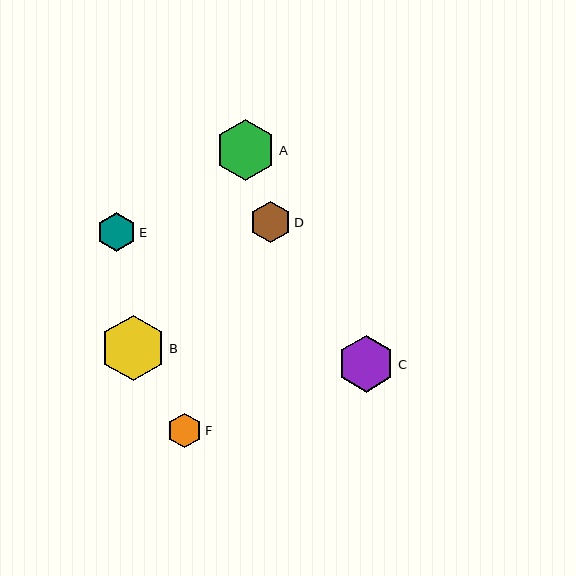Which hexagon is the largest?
Hexagon B is the largest with a size of approximately 66 pixels.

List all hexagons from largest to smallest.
From largest to smallest: B, A, C, D, E, F.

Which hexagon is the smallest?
Hexagon F is the smallest with a size of approximately 34 pixels.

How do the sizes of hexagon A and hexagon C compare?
Hexagon A and hexagon C are approximately the same size.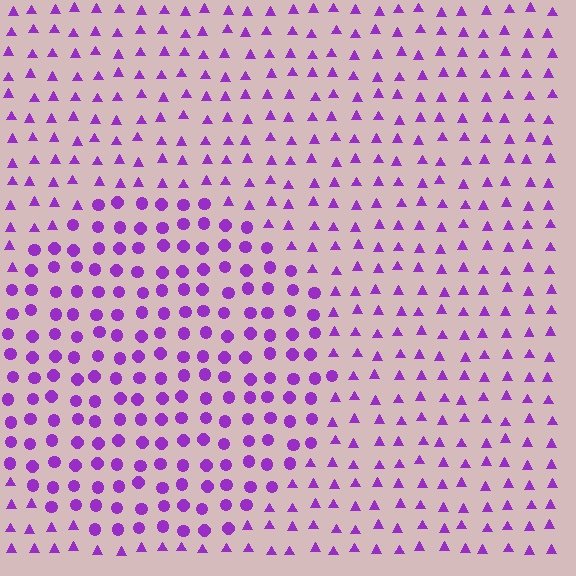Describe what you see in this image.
The image is filled with small purple elements arranged in a uniform grid. A circle-shaped region contains circles, while the surrounding area contains triangles. The boundary is defined purely by the change in element shape.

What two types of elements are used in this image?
The image uses circles inside the circle region and triangles outside it.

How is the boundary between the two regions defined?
The boundary is defined by a change in element shape: circles inside vs. triangles outside. All elements share the same color and spacing.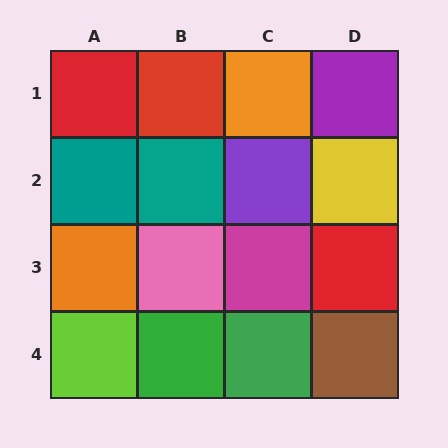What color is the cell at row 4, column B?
Green.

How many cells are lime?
1 cell is lime.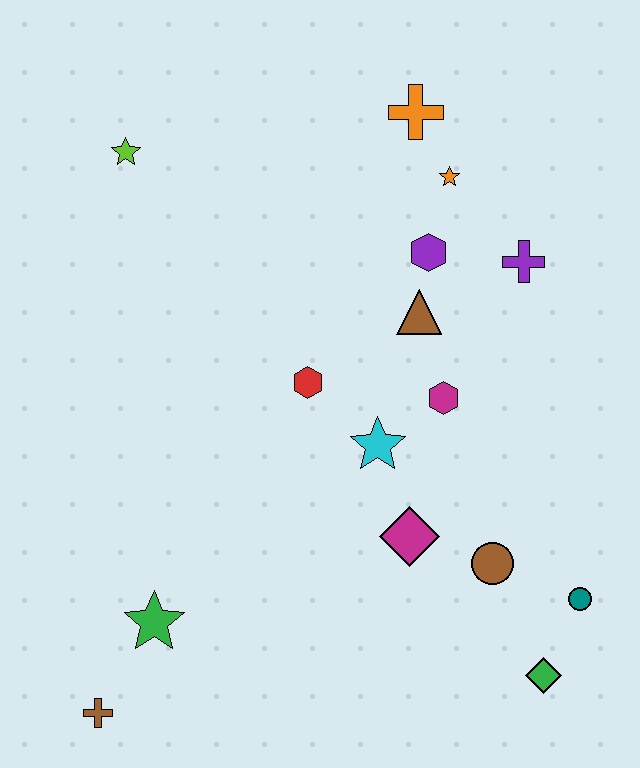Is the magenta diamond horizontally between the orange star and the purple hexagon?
No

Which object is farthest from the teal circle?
The lime star is farthest from the teal circle.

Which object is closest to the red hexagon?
The cyan star is closest to the red hexagon.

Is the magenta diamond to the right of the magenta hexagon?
No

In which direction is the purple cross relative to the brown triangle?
The purple cross is to the right of the brown triangle.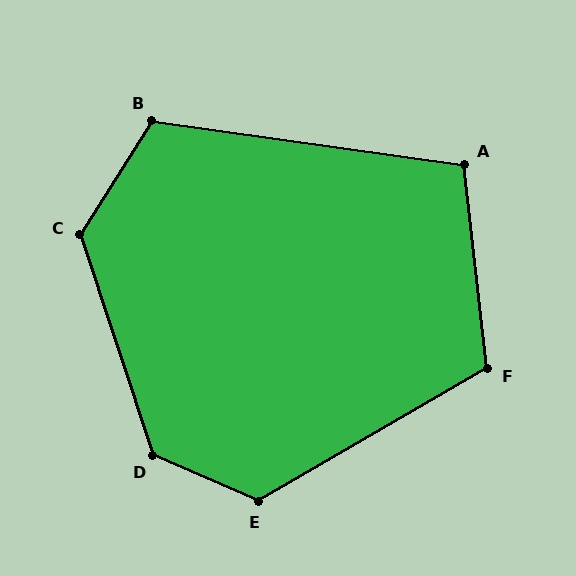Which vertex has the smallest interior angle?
A, at approximately 104 degrees.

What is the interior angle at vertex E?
Approximately 127 degrees (obtuse).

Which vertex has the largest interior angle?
D, at approximately 132 degrees.